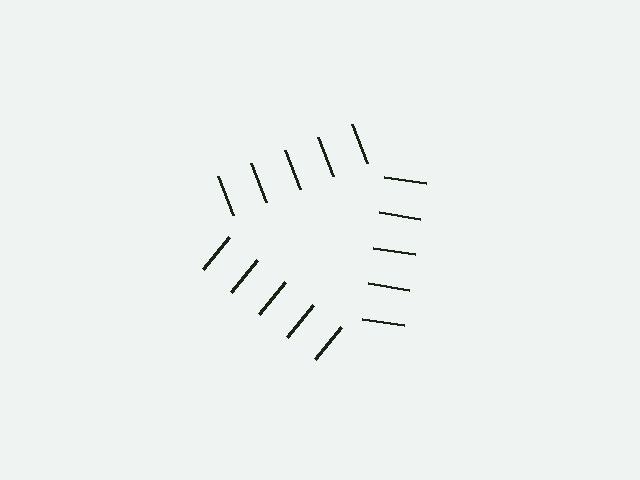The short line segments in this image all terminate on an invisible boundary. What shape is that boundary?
An illusory triangle — the line segments terminate on its edges but no continuous stroke is drawn.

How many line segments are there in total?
15 — 5 along each of the 3 edges.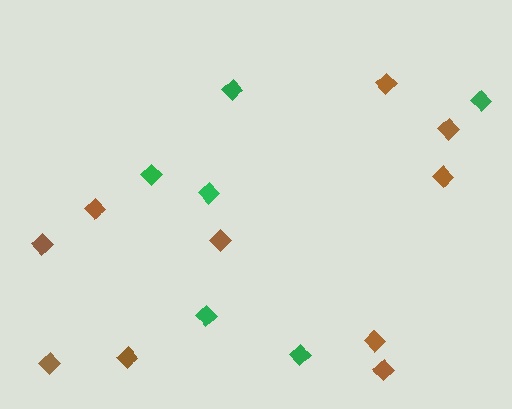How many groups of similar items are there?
There are 2 groups: one group of brown diamonds (10) and one group of green diamonds (6).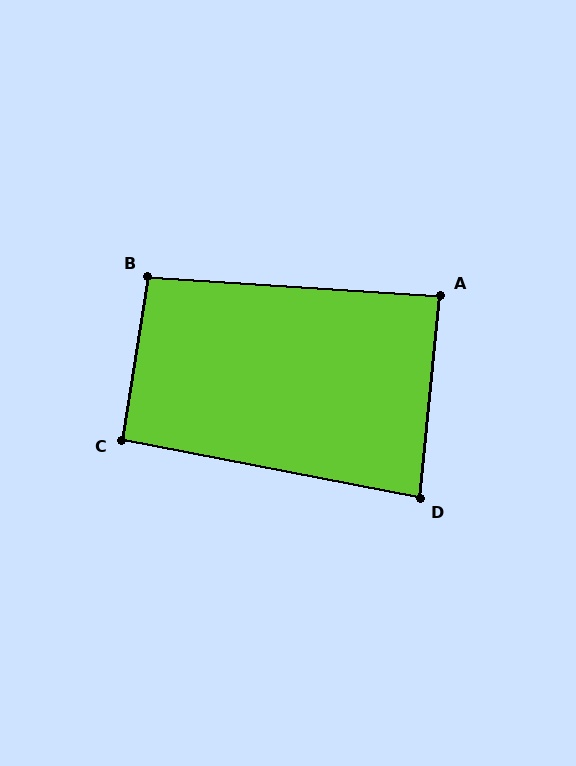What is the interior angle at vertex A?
Approximately 88 degrees (approximately right).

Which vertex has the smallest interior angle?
D, at approximately 85 degrees.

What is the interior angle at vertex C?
Approximately 92 degrees (approximately right).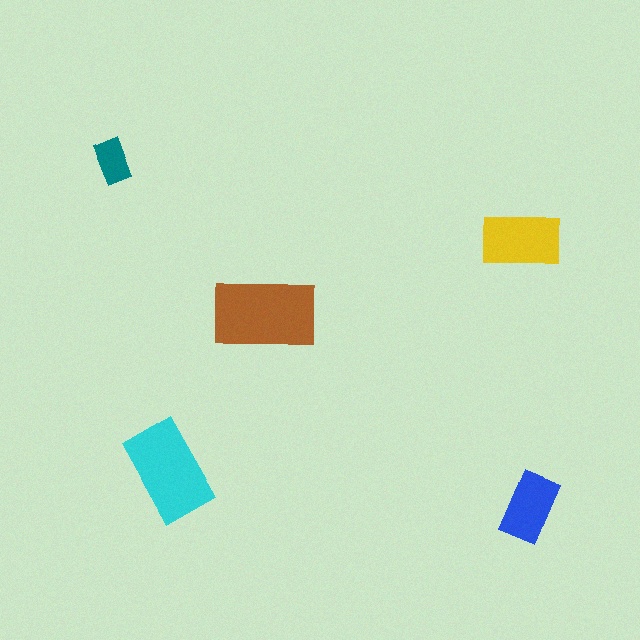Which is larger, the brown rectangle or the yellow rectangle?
The brown one.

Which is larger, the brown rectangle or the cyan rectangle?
The brown one.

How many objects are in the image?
There are 5 objects in the image.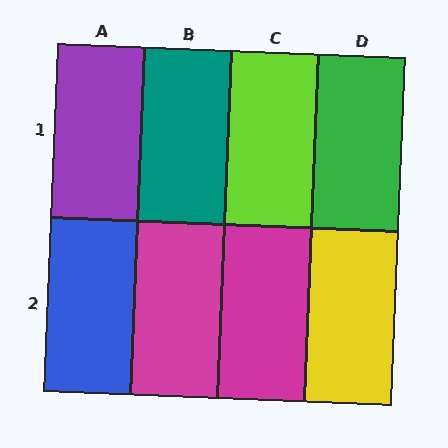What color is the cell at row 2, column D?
Yellow.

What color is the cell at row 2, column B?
Magenta.